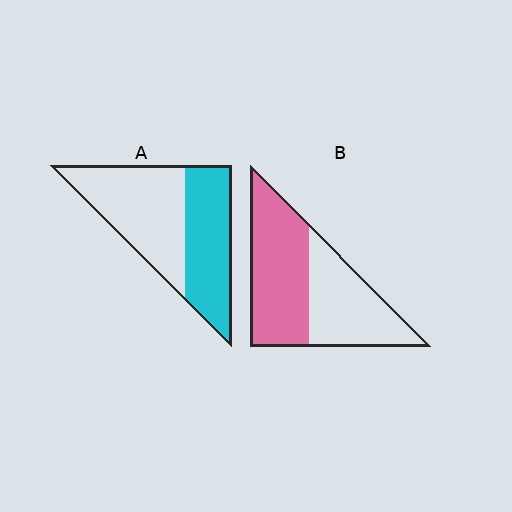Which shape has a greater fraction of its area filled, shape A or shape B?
Shape B.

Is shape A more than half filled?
No.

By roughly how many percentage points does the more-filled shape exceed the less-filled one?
By roughly 10 percentage points (B over A).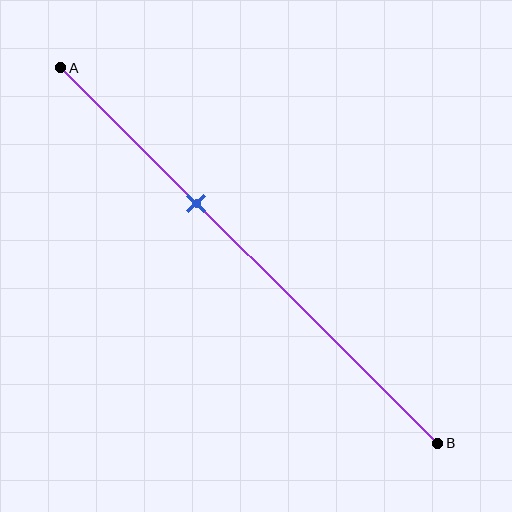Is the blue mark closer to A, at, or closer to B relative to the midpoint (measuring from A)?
The blue mark is closer to point A than the midpoint of segment AB.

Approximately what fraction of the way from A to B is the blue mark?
The blue mark is approximately 35% of the way from A to B.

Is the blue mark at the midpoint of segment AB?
No, the mark is at about 35% from A, not at the 50% midpoint.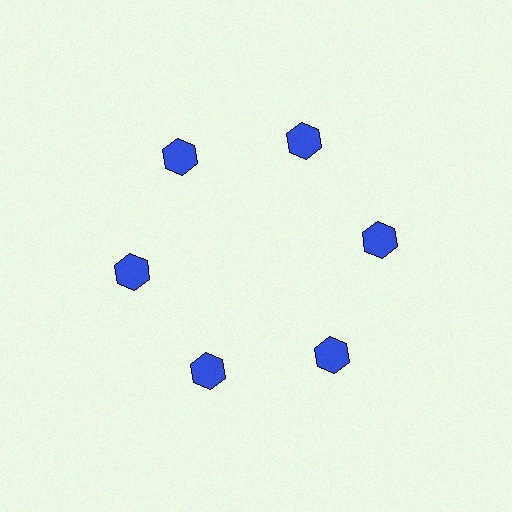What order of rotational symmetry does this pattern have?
This pattern has 6-fold rotational symmetry.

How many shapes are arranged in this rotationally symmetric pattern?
There are 6 shapes, arranged in 6 groups of 1.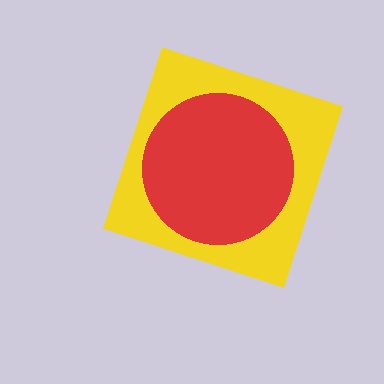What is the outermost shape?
The yellow diamond.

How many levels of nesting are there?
2.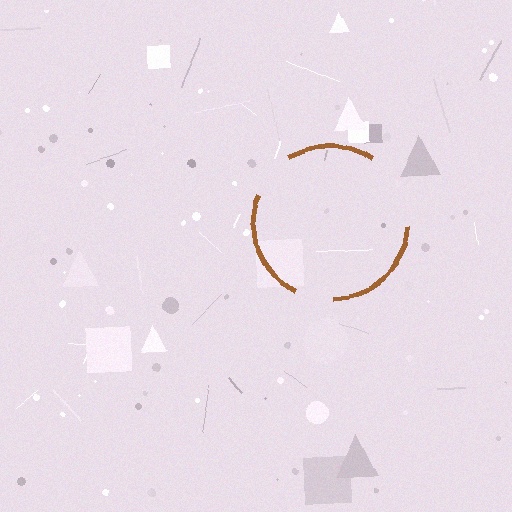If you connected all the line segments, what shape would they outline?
They would outline a circle.